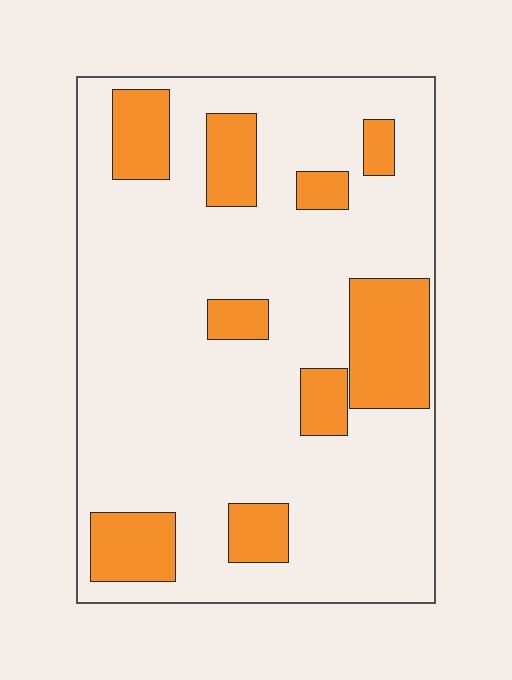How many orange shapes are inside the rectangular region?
9.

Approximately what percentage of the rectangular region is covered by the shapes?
Approximately 20%.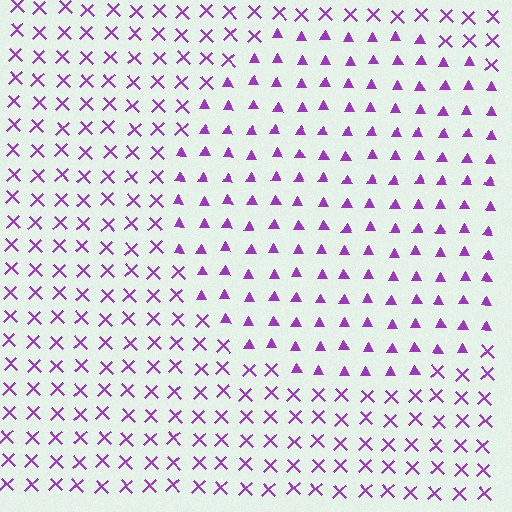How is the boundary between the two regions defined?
The boundary is defined by a change in element shape: triangles inside vs. X marks outside. All elements share the same color and spacing.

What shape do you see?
I see a circle.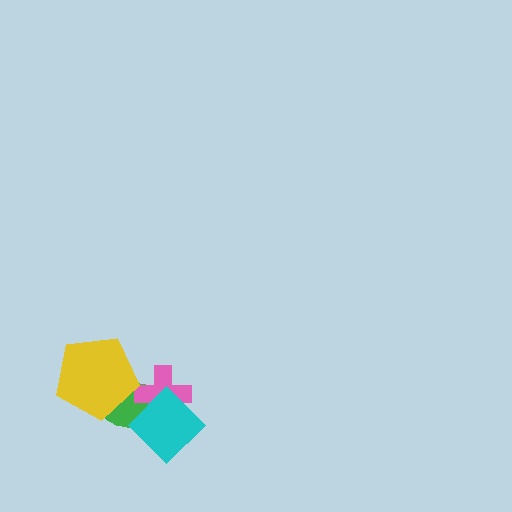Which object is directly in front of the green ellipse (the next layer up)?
The pink cross is directly in front of the green ellipse.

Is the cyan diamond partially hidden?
No, no other shape covers it.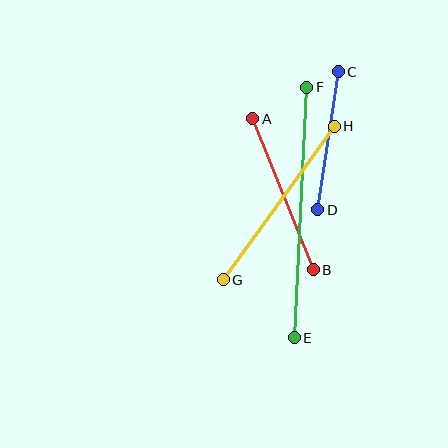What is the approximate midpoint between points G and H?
The midpoint is at approximately (279, 203) pixels.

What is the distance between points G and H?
The distance is approximately 190 pixels.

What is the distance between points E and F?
The distance is approximately 251 pixels.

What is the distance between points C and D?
The distance is approximately 140 pixels.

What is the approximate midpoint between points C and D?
The midpoint is at approximately (328, 141) pixels.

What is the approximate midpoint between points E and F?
The midpoint is at approximately (301, 213) pixels.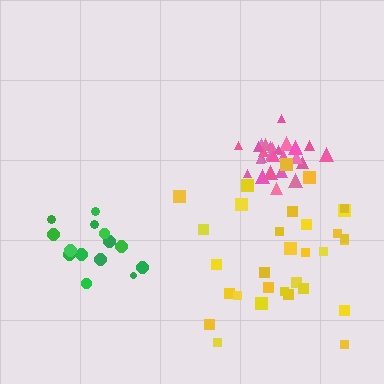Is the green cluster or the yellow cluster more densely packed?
Green.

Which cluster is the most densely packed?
Pink.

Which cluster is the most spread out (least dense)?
Yellow.